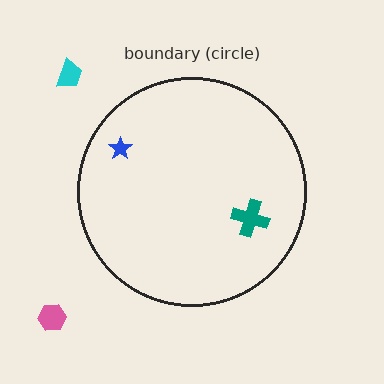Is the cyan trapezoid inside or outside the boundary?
Outside.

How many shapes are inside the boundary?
2 inside, 2 outside.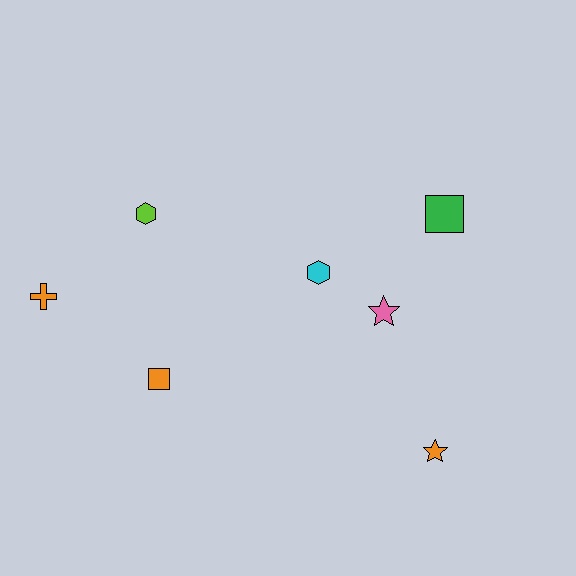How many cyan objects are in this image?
There is 1 cyan object.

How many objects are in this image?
There are 7 objects.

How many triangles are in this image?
There are no triangles.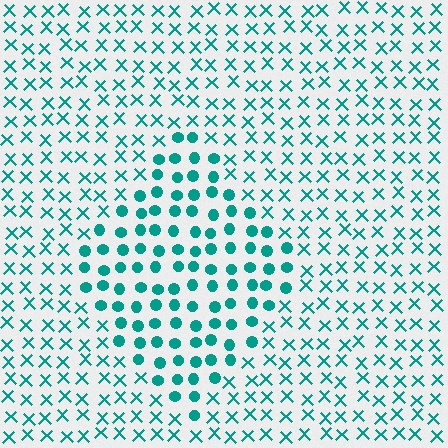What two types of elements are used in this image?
The image uses circles inside the diamond region and X marks outside it.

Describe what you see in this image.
The image is filled with small teal elements arranged in a uniform grid. A diamond-shaped region contains circles, while the surrounding area contains X marks. The boundary is defined purely by the change in element shape.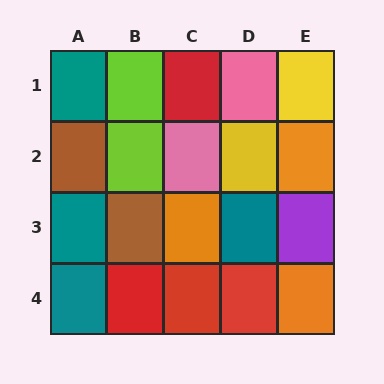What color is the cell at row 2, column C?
Pink.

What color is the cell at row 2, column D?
Yellow.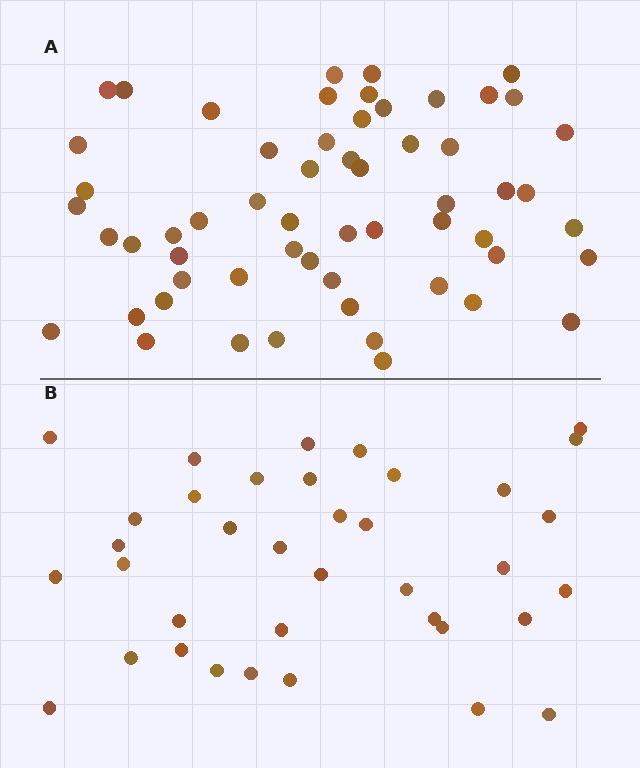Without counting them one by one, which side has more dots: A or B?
Region A (the top region) has more dots.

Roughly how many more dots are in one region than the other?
Region A has approximately 20 more dots than region B.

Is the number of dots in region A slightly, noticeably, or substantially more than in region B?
Region A has substantially more. The ratio is roughly 1.6 to 1.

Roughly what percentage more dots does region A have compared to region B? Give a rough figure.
About 55% more.